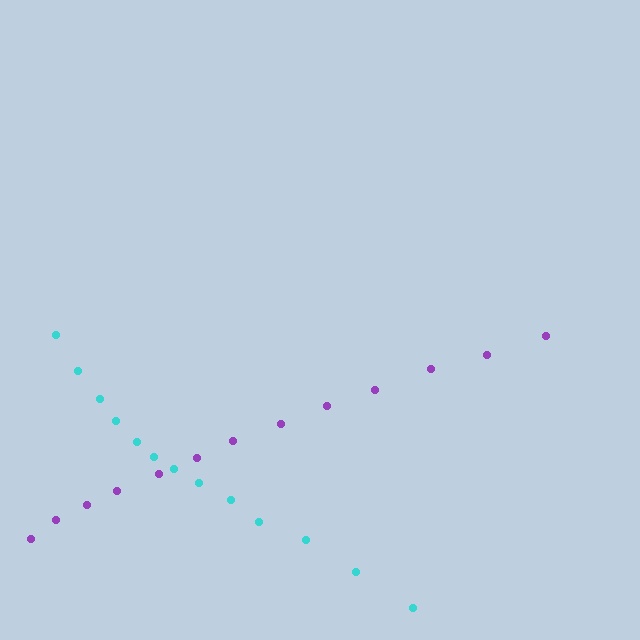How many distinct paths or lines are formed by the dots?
There are 2 distinct paths.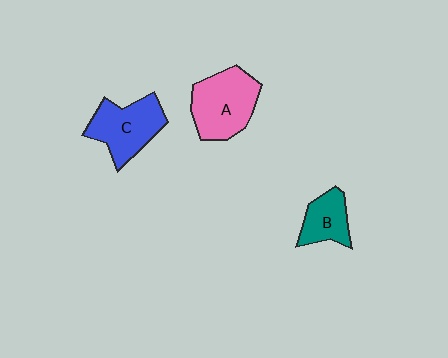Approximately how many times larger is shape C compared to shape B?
Approximately 1.6 times.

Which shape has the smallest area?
Shape B (teal).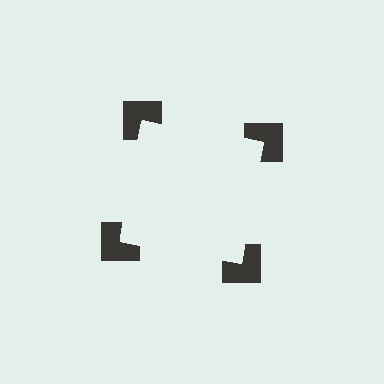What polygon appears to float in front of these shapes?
An illusory square — its edges are inferred from the aligned wedge cuts in the notched squares, not physically drawn.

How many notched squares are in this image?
There are 4 — one at each vertex of the illusory square.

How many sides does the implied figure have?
4 sides.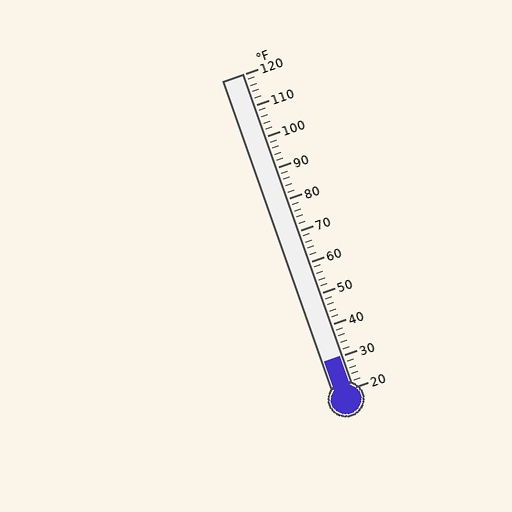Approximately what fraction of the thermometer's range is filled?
The thermometer is filled to approximately 10% of its range.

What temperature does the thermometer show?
The thermometer shows approximately 30°F.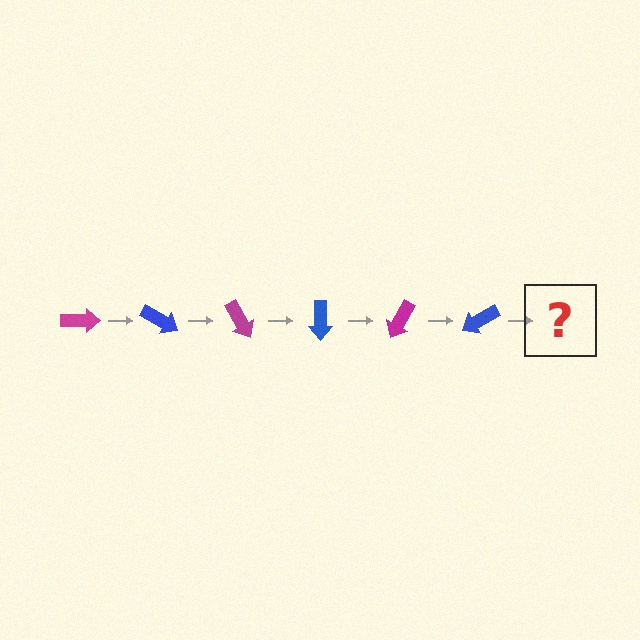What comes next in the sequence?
The next element should be a magenta arrow, rotated 180 degrees from the start.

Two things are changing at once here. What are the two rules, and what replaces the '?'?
The two rules are that it rotates 30 degrees each step and the color cycles through magenta and blue. The '?' should be a magenta arrow, rotated 180 degrees from the start.